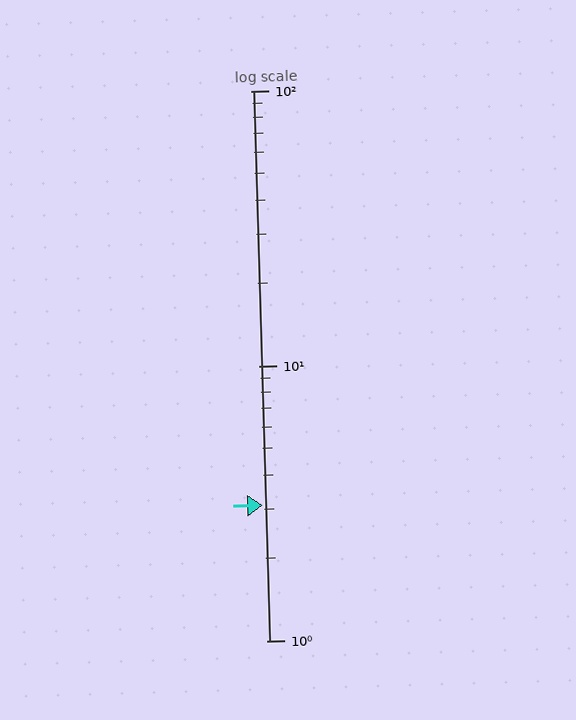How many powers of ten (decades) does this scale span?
The scale spans 2 decades, from 1 to 100.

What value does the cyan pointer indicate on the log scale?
The pointer indicates approximately 3.1.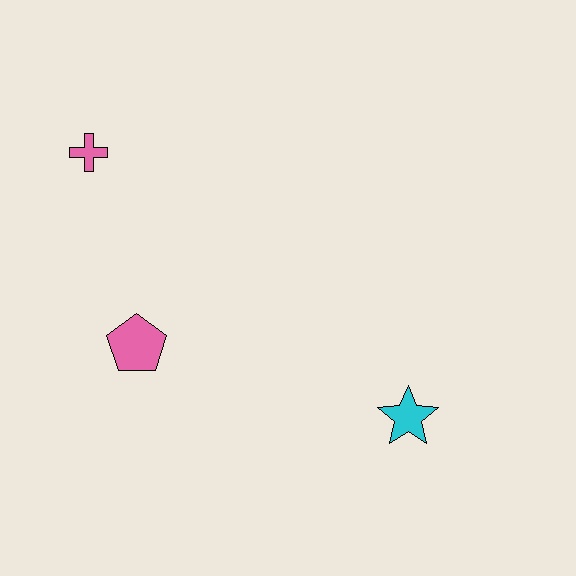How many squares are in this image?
There are no squares.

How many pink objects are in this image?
There are 2 pink objects.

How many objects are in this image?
There are 3 objects.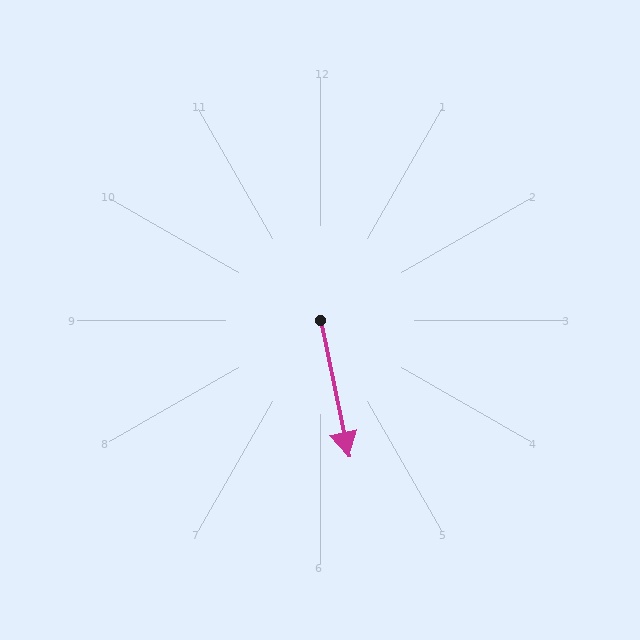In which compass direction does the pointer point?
South.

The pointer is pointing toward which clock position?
Roughly 6 o'clock.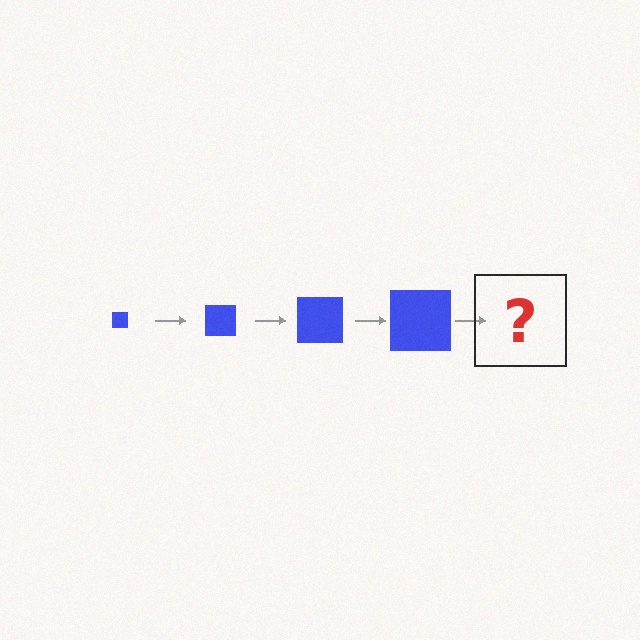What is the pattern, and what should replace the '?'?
The pattern is that the square gets progressively larger each step. The '?' should be a blue square, larger than the previous one.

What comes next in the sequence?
The next element should be a blue square, larger than the previous one.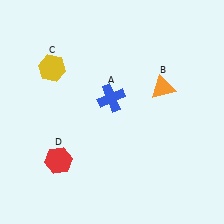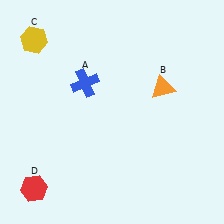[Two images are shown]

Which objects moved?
The objects that moved are: the blue cross (A), the yellow hexagon (C), the red hexagon (D).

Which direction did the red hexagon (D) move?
The red hexagon (D) moved down.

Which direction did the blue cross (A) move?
The blue cross (A) moved left.